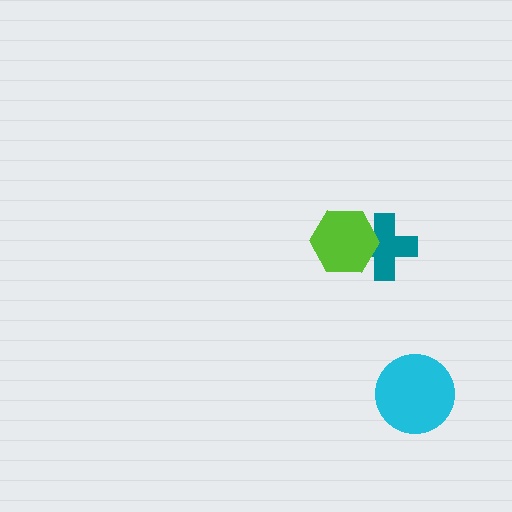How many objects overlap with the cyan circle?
0 objects overlap with the cyan circle.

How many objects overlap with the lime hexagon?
1 object overlaps with the lime hexagon.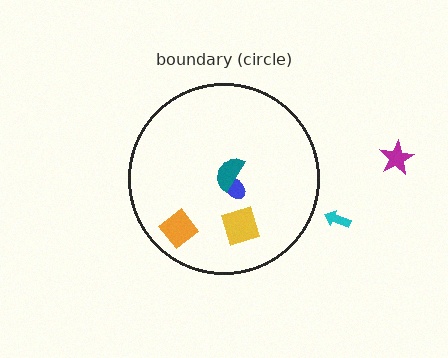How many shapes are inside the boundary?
4 inside, 2 outside.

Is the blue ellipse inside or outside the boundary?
Inside.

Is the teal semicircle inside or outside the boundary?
Inside.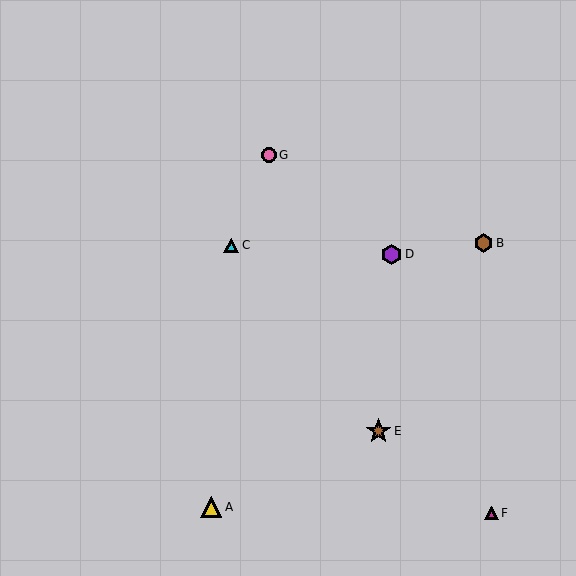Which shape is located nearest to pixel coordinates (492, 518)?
The magenta triangle (labeled F) at (491, 513) is nearest to that location.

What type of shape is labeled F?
Shape F is a magenta triangle.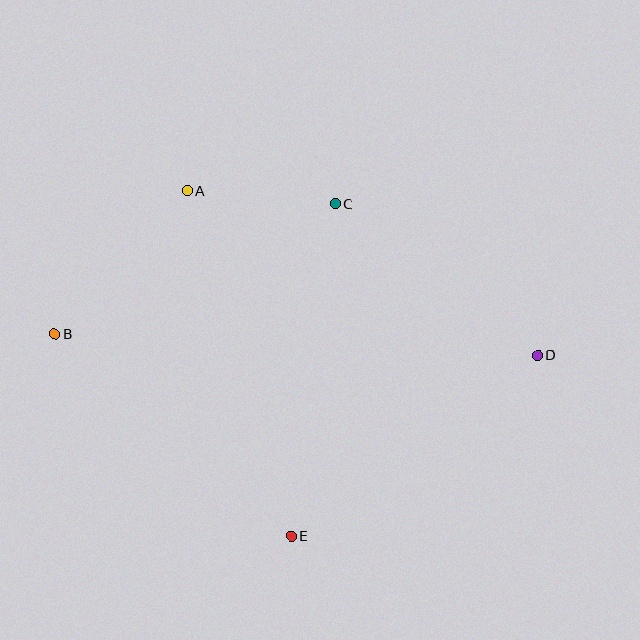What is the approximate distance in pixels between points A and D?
The distance between A and D is approximately 387 pixels.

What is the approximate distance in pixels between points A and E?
The distance between A and E is approximately 361 pixels.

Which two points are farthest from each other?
Points B and D are farthest from each other.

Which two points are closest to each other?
Points A and C are closest to each other.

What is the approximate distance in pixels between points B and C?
The distance between B and C is approximately 309 pixels.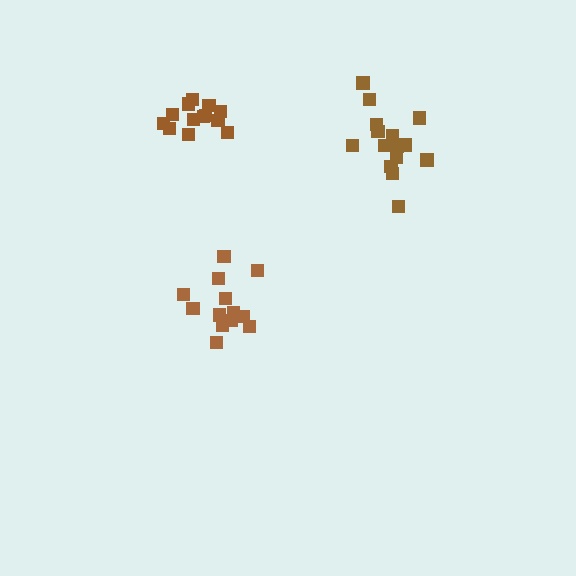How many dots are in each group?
Group 1: 13 dots, Group 2: 15 dots, Group 3: 13 dots (41 total).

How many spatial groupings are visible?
There are 3 spatial groupings.